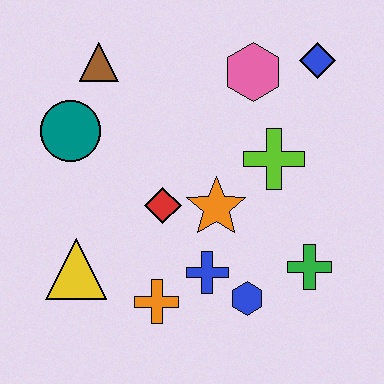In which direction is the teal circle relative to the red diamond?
The teal circle is to the left of the red diamond.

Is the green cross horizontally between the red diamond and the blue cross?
No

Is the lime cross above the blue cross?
Yes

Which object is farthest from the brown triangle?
The green cross is farthest from the brown triangle.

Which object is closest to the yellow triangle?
The orange cross is closest to the yellow triangle.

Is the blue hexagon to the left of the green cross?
Yes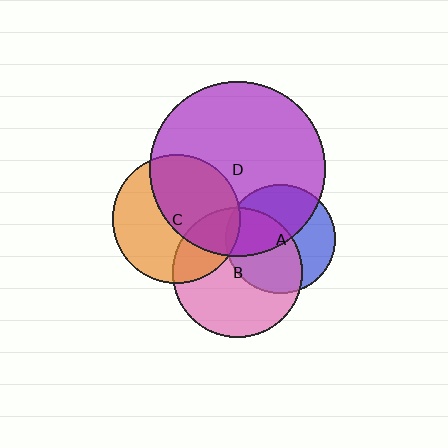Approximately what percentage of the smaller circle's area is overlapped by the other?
Approximately 30%.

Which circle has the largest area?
Circle D (purple).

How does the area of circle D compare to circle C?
Approximately 1.9 times.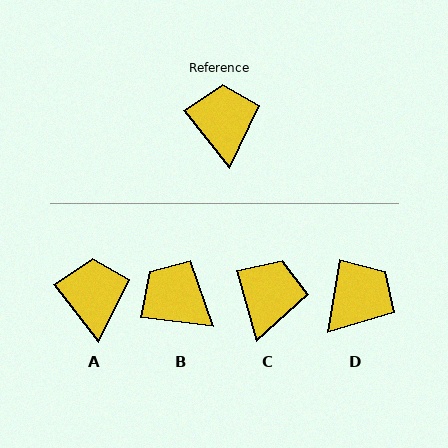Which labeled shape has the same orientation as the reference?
A.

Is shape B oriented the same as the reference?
No, it is off by about 45 degrees.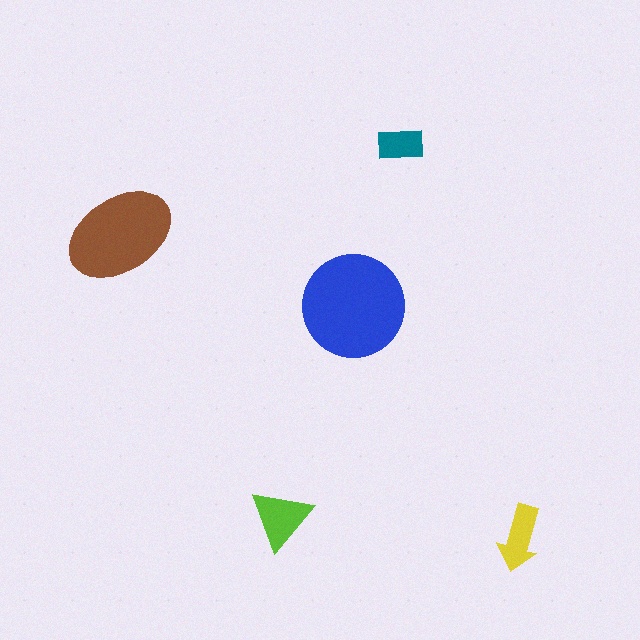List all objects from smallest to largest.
The teal rectangle, the yellow arrow, the lime triangle, the brown ellipse, the blue circle.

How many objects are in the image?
There are 5 objects in the image.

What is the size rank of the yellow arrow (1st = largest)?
4th.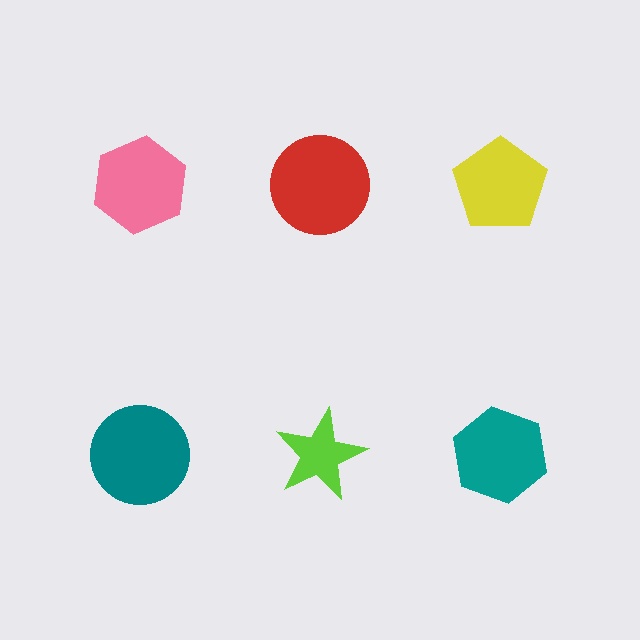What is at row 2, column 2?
A lime star.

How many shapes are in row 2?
3 shapes.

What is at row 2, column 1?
A teal circle.